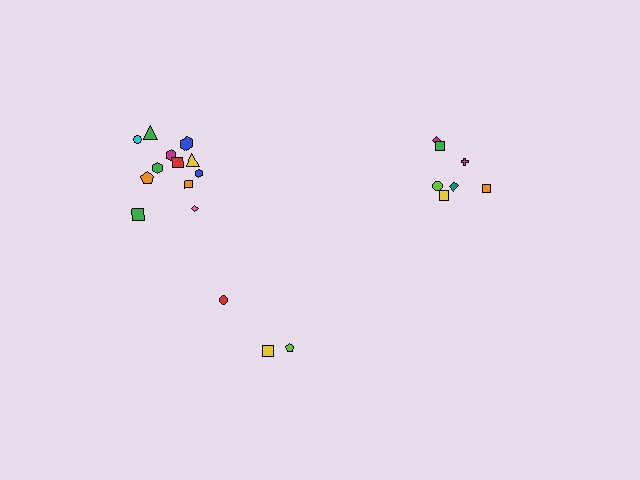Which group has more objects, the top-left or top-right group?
The top-left group.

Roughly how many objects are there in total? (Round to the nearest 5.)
Roughly 20 objects in total.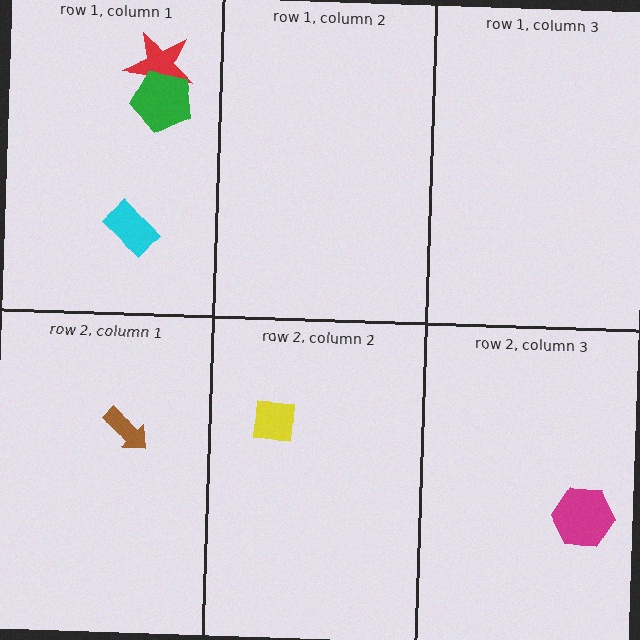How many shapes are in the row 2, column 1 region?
1.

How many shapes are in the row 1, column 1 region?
3.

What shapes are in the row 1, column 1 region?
The red star, the green pentagon, the cyan rectangle.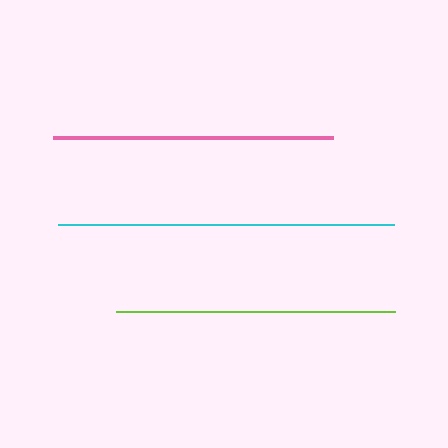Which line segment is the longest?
The cyan line is the longest at approximately 336 pixels.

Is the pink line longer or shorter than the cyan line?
The cyan line is longer than the pink line.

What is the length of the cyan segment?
The cyan segment is approximately 336 pixels long.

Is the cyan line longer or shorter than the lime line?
The cyan line is longer than the lime line.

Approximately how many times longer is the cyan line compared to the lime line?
The cyan line is approximately 1.2 times the length of the lime line.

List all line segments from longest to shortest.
From longest to shortest: cyan, pink, lime.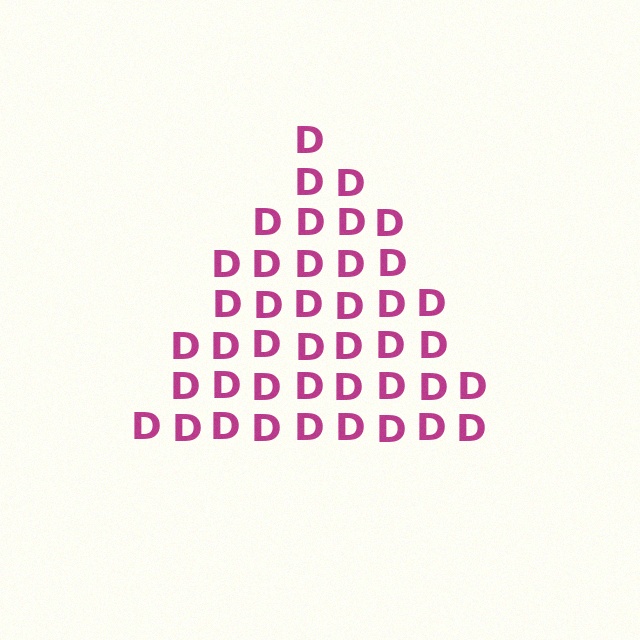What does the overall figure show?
The overall figure shows a triangle.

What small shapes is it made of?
It is made of small letter D's.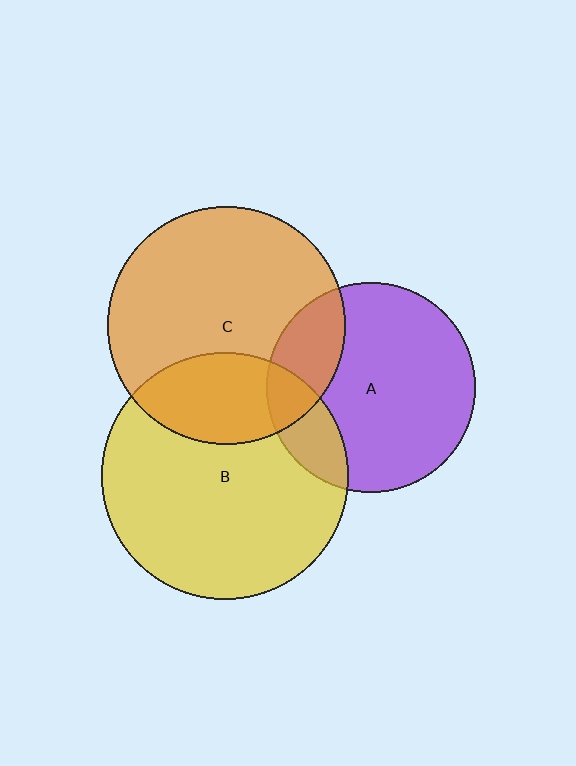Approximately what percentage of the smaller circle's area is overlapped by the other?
Approximately 20%.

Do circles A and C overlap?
Yes.